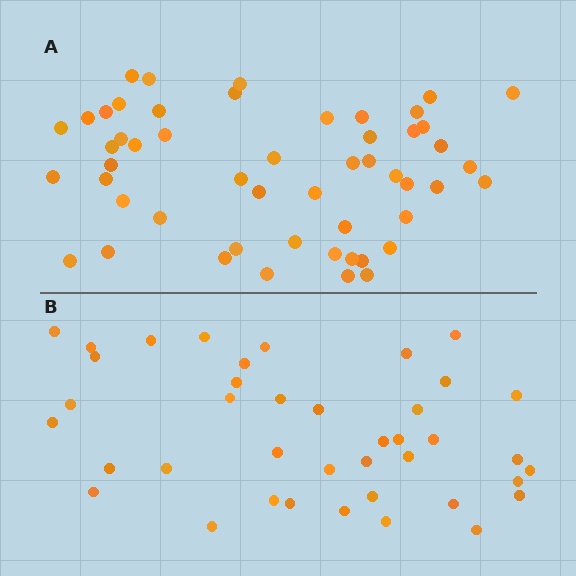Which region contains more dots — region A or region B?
Region A (the top region) has more dots.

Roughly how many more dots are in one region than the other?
Region A has roughly 12 or so more dots than region B.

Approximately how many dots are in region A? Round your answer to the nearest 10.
About 50 dots. (The exact count is 52, which rounds to 50.)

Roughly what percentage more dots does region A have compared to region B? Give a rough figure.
About 30% more.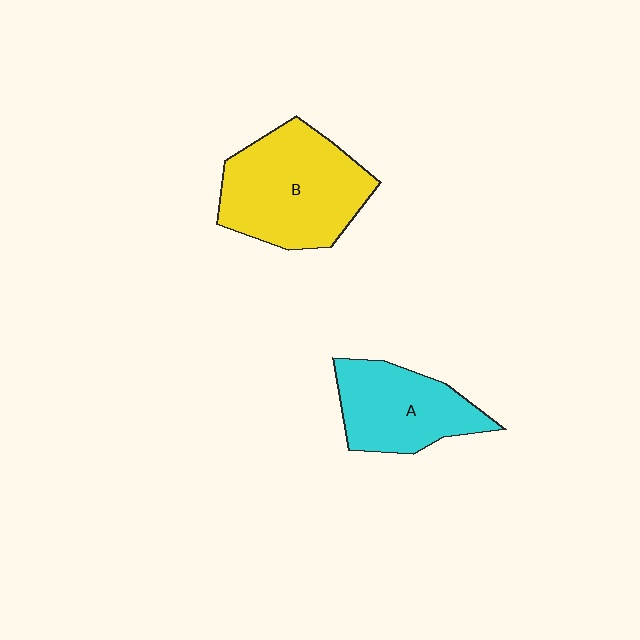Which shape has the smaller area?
Shape A (cyan).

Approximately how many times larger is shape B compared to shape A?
Approximately 1.4 times.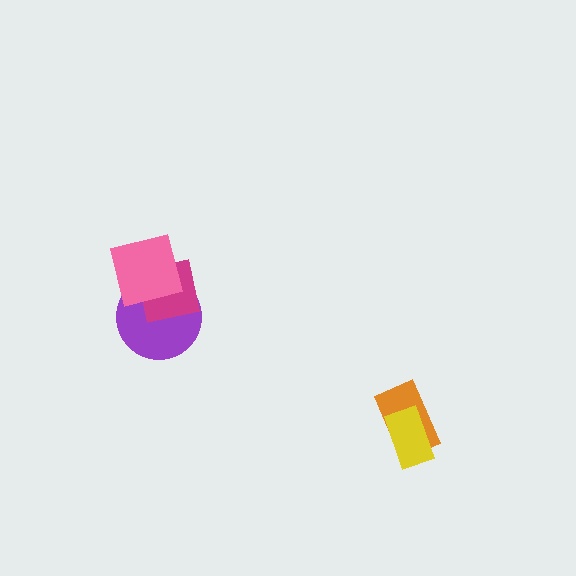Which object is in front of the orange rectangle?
The yellow rectangle is in front of the orange rectangle.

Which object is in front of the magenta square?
The pink square is in front of the magenta square.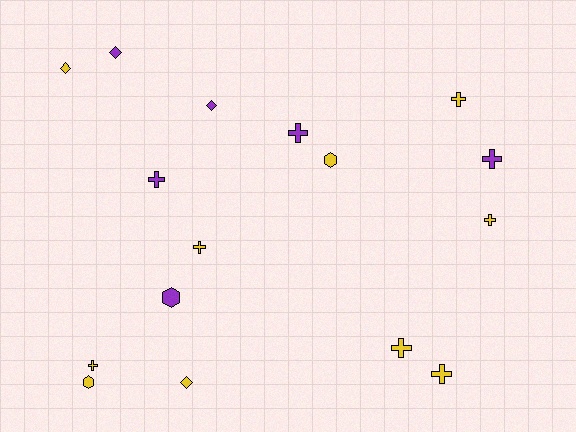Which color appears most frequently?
Yellow, with 10 objects.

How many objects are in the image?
There are 16 objects.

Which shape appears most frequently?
Cross, with 9 objects.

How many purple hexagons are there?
There is 1 purple hexagon.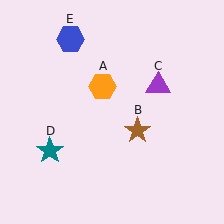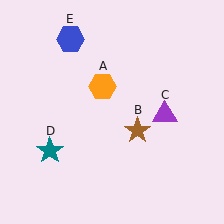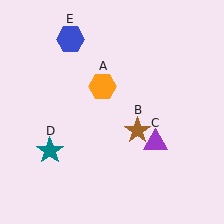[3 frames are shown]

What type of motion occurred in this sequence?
The purple triangle (object C) rotated clockwise around the center of the scene.